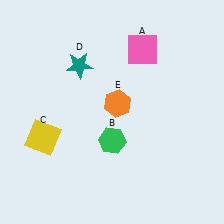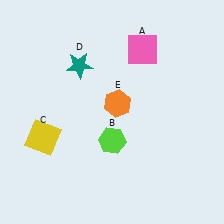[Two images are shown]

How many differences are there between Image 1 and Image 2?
There is 1 difference between the two images.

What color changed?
The hexagon (B) changed from green in Image 1 to lime in Image 2.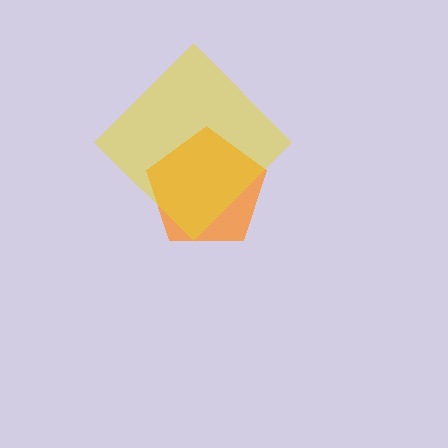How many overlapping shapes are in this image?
There are 2 overlapping shapes in the image.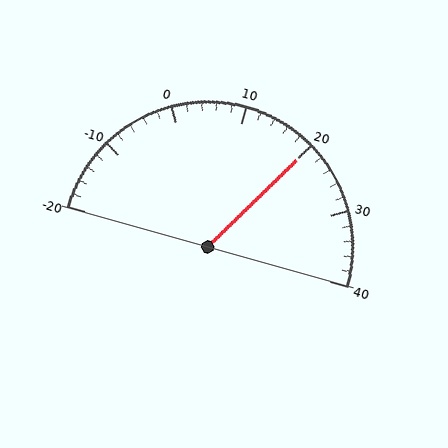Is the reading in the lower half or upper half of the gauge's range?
The reading is in the upper half of the range (-20 to 40).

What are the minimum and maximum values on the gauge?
The gauge ranges from -20 to 40.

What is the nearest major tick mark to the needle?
The nearest major tick mark is 20.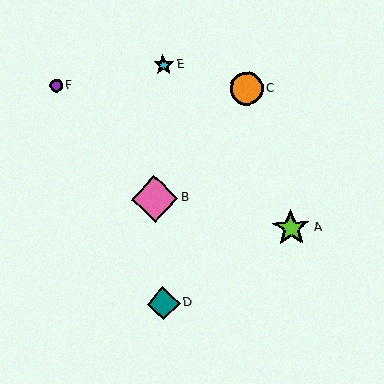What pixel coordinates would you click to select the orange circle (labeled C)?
Click at (247, 88) to select the orange circle C.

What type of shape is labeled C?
Shape C is an orange circle.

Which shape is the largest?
The pink diamond (labeled B) is the largest.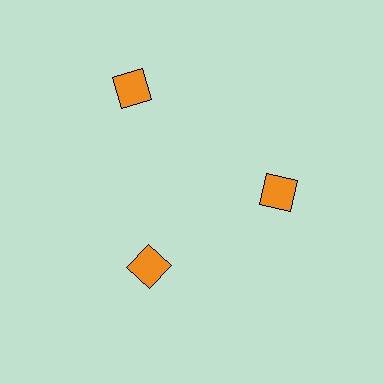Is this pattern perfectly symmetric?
No. The 3 orange squares are arranged in a ring, but one element near the 11 o'clock position is pushed outward from the center, breaking the 3-fold rotational symmetry.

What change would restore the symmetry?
The symmetry would be restored by moving it inward, back onto the ring so that all 3 squares sit at equal angles and equal distance from the center.